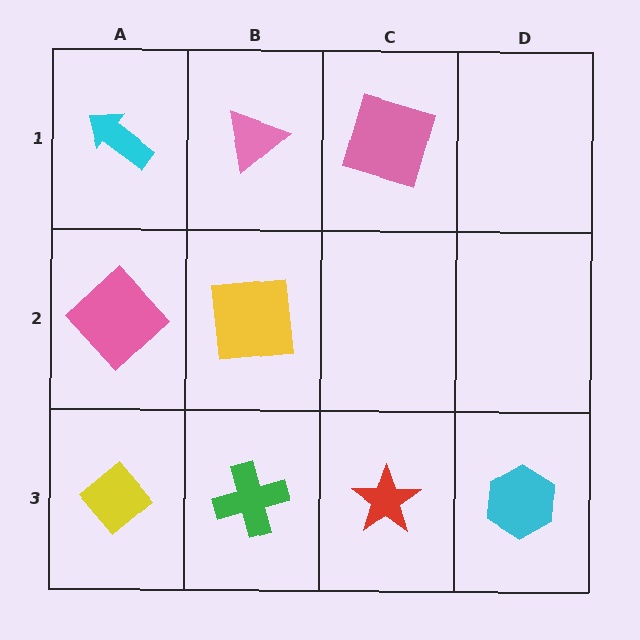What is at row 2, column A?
A pink diamond.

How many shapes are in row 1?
3 shapes.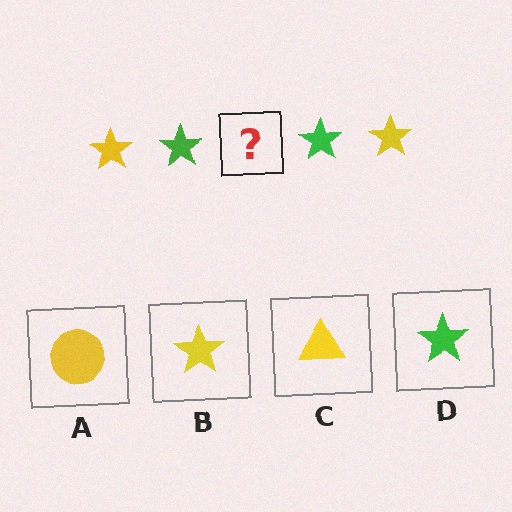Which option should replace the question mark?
Option B.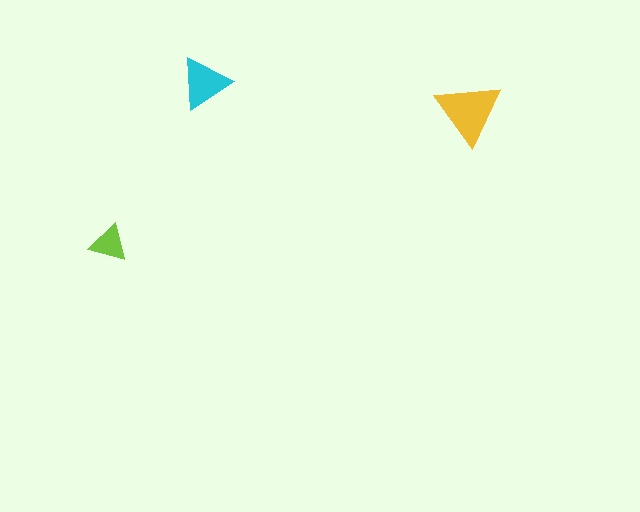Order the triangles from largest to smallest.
the yellow one, the cyan one, the lime one.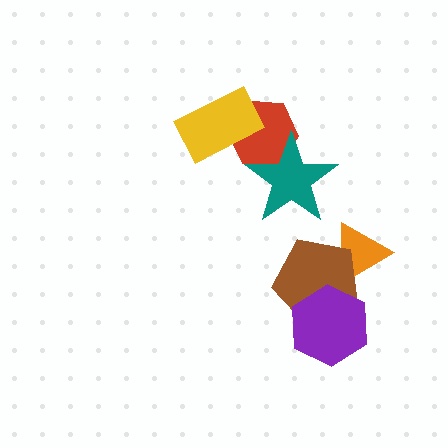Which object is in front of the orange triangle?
The brown pentagon is in front of the orange triangle.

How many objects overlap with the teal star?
1 object overlaps with the teal star.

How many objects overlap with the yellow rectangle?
1 object overlaps with the yellow rectangle.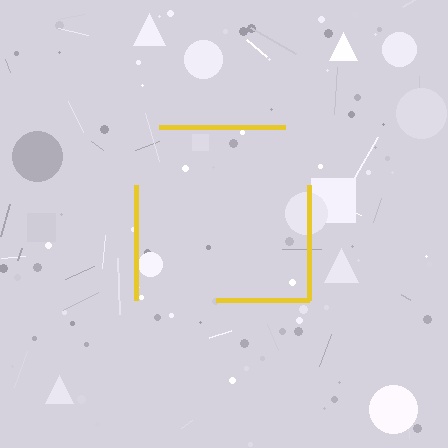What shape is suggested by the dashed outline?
The dashed outline suggests a square.